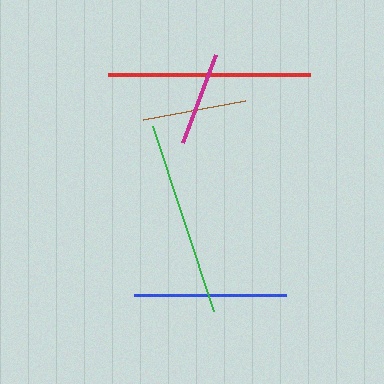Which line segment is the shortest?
The magenta line is the shortest at approximately 93 pixels.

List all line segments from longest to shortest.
From longest to shortest: red, green, blue, brown, magenta.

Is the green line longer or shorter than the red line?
The red line is longer than the green line.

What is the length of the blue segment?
The blue segment is approximately 153 pixels long.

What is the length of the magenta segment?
The magenta segment is approximately 93 pixels long.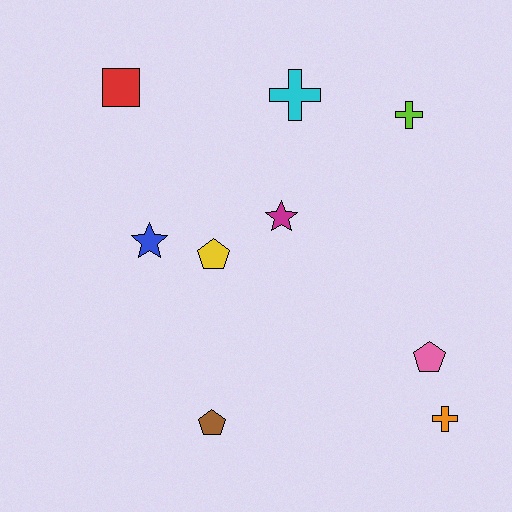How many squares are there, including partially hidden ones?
There is 1 square.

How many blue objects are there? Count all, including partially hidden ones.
There is 1 blue object.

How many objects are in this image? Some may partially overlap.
There are 9 objects.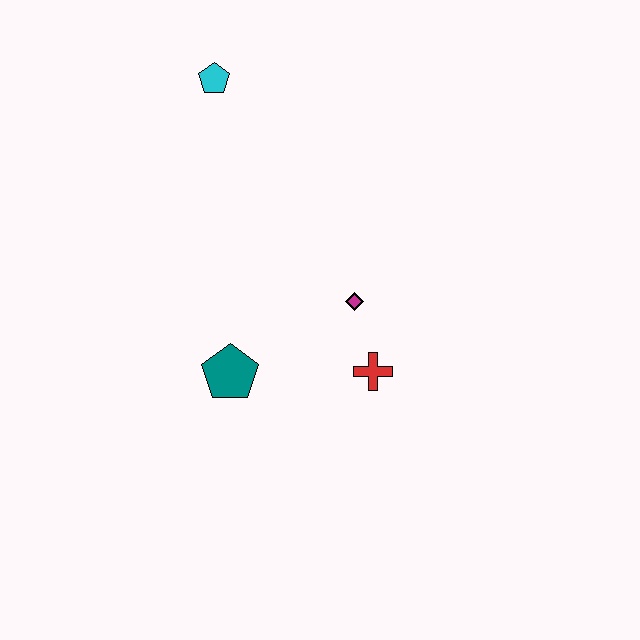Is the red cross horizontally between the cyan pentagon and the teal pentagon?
No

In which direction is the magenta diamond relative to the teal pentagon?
The magenta diamond is to the right of the teal pentagon.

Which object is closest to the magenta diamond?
The red cross is closest to the magenta diamond.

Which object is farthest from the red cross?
The cyan pentagon is farthest from the red cross.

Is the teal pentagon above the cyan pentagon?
No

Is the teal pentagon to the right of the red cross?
No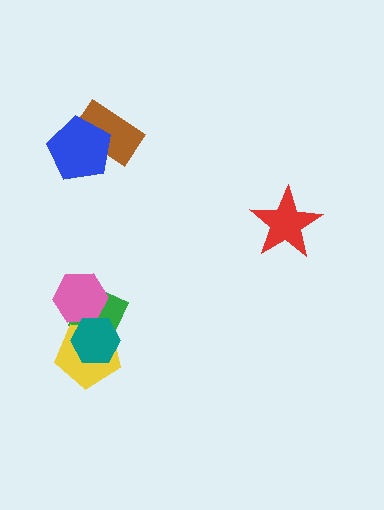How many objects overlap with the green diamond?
3 objects overlap with the green diamond.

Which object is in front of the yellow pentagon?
The teal hexagon is in front of the yellow pentagon.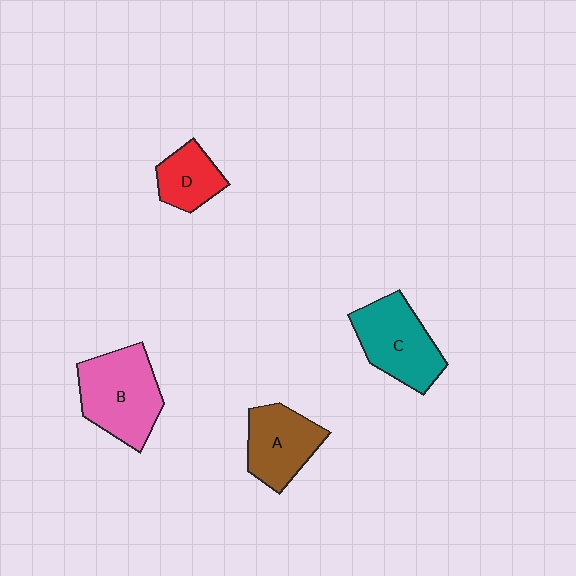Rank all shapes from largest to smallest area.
From largest to smallest: B (pink), C (teal), A (brown), D (red).